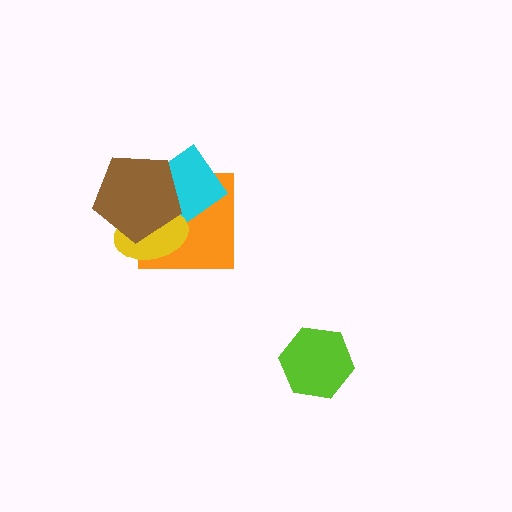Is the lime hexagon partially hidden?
No, no other shape covers it.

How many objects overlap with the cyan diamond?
3 objects overlap with the cyan diamond.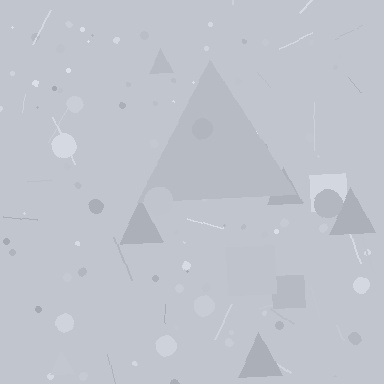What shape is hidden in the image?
A triangle is hidden in the image.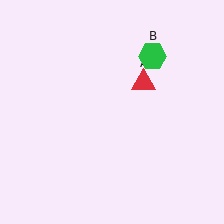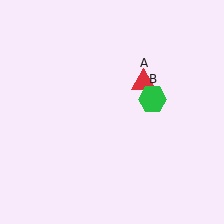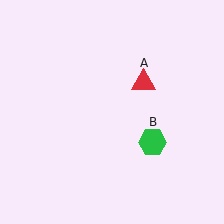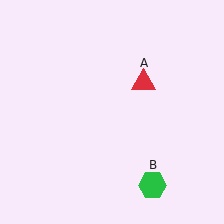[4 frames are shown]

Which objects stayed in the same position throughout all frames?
Red triangle (object A) remained stationary.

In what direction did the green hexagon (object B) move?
The green hexagon (object B) moved down.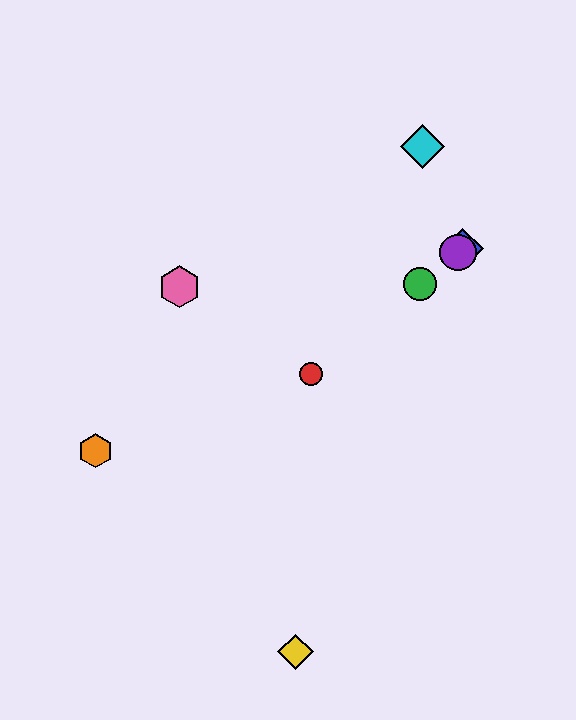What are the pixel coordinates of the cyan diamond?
The cyan diamond is at (423, 147).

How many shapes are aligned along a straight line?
4 shapes (the red circle, the blue diamond, the green circle, the purple circle) are aligned along a straight line.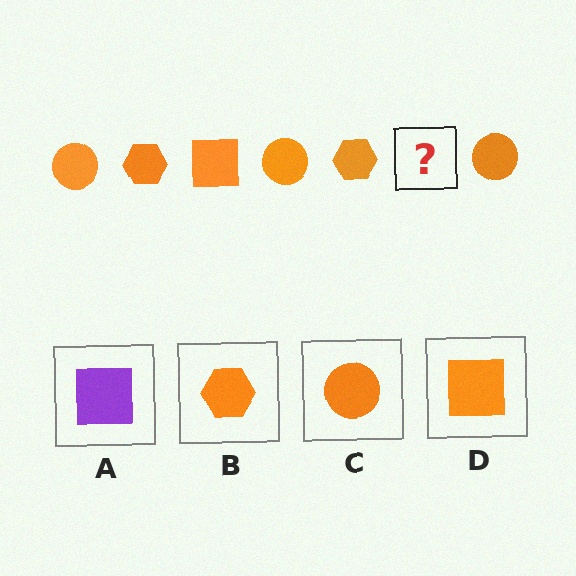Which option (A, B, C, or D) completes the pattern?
D.